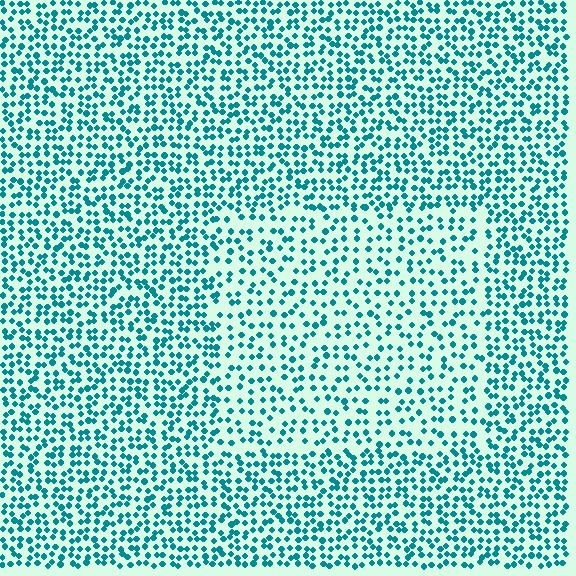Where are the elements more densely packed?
The elements are more densely packed outside the rectangle boundary.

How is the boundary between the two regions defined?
The boundary is defined by a change in element density (approximately 1.6x ratio). All elements are the same color, size, and shape.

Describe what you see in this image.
The image contains small teal elements arranged at two different densities. A rectangle-shaped region is visible where the elements are less densely packed than the surrounding area.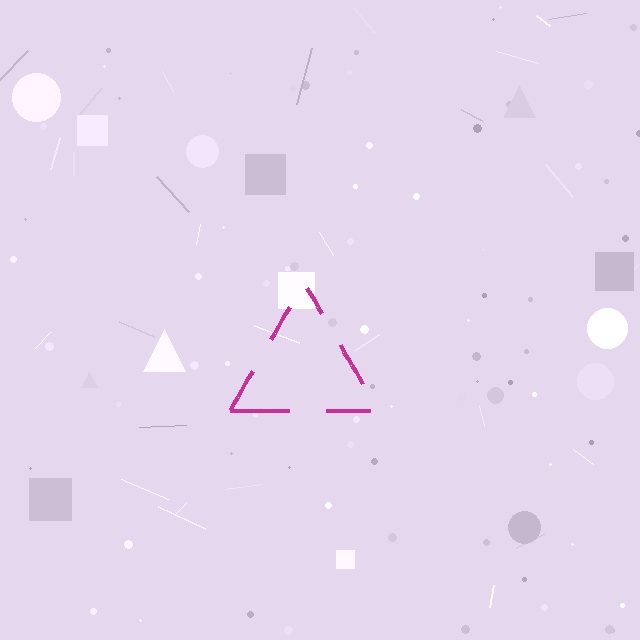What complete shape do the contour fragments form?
The contour fragments form a triangle.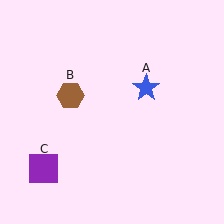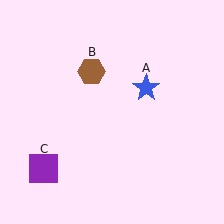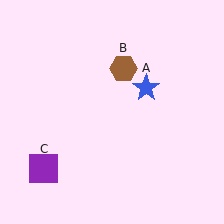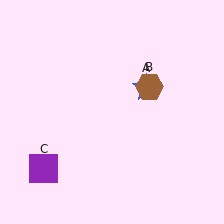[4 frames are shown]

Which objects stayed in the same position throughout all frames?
Blue star (object A) and purple square (object C) remained stationary.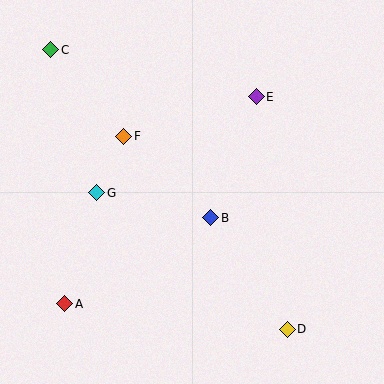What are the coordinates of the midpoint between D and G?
The midpoint between D and G is at (192, 261).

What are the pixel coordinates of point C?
Point C is at (51, 50).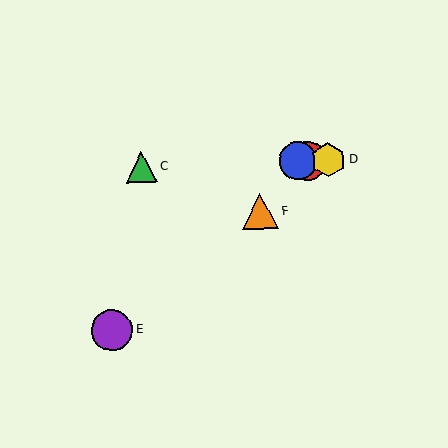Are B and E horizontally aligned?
No, B is at y≈161 and E is at y≈330.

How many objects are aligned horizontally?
4 objects (A, B, C, D) are aligned horizontally.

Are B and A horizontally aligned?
Yes, both are at y≈161.